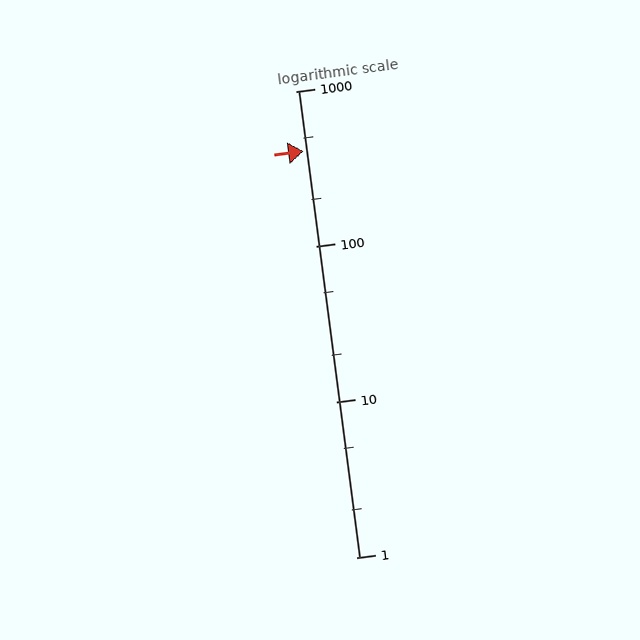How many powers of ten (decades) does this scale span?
The scale spans 3 decades, from 1 to 1000.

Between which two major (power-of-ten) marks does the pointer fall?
The pointer is between 100 and 1000.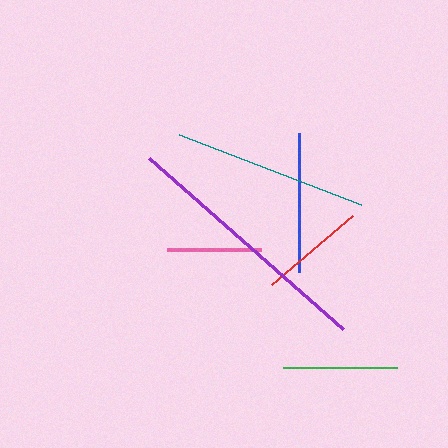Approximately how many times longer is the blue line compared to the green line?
The blue line is approximately 1.2 times the length of the green line.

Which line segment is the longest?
The purple line is the longest at approximately 259 pixels.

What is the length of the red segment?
The red segment is approximately 107 pixels long.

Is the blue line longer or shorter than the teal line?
The teal line is longer than the blue line.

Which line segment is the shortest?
The pink line is the shortest at approximately 94 pixels.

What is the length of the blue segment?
The blue segment is approximately 139 pixels long.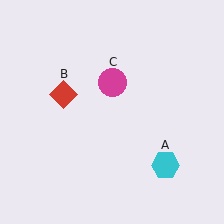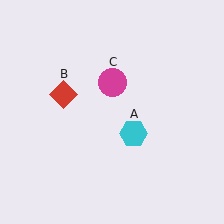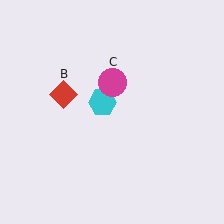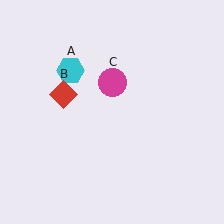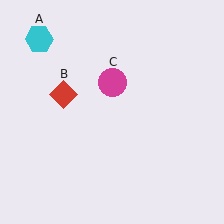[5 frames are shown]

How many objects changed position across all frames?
1 object changed position: cyan hexagon (object A).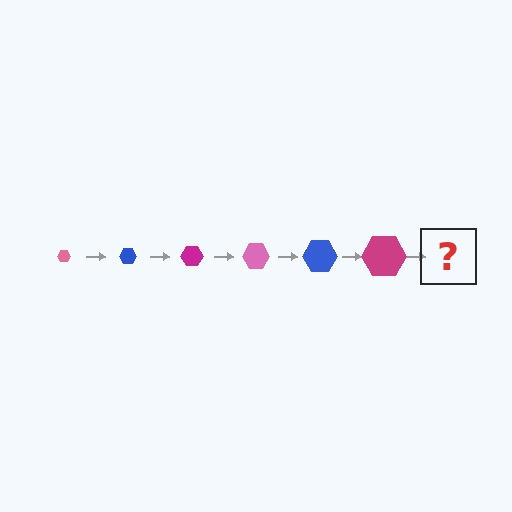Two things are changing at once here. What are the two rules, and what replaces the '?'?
The two rules are that the hexagon grows larger each step and the color cycles through pink, blue, and magenta. The '?' should be a pink hexagon, larger than the previous one.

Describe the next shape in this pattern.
It should be a pink hexagon, larger than the previous one.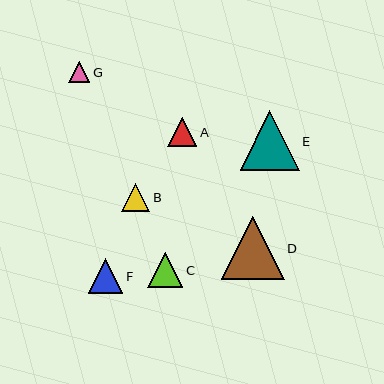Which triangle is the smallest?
Triangle G is the smallest with a size of approximately 21 pixels.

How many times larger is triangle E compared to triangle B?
Triangle E is approximately 2.1 times the size of triangle B.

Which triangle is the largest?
Triangle D is the largest with a size of approximately 63 pixels.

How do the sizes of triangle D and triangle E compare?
Triangle D and triangle E are approximately the same size.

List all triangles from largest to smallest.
From largest to smallest: D, E, C, F, A, B, G.